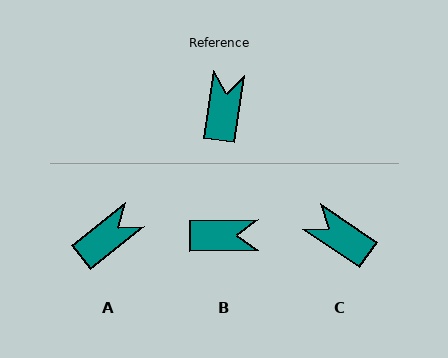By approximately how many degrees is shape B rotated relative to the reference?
Approximately 81 degrees clockwise.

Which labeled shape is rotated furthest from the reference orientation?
B, about 81 degrees away.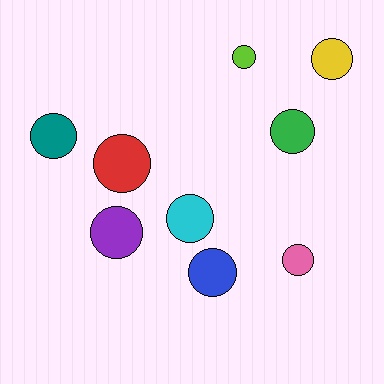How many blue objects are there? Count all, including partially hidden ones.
There is 1 blue object.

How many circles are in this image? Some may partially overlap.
There are 9 circles.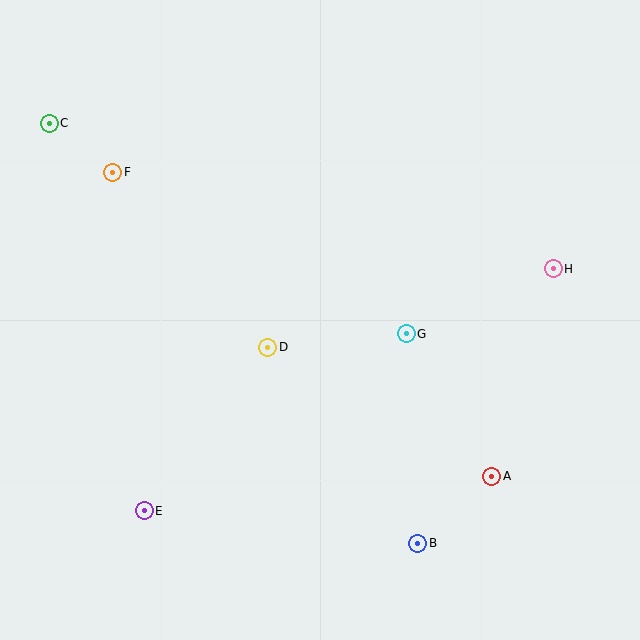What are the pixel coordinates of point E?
Point E is at (144, 511).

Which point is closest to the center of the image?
Point D at (268, 347) is closest to the center.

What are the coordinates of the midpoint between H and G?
The midpoint between H and G is at (480, 301).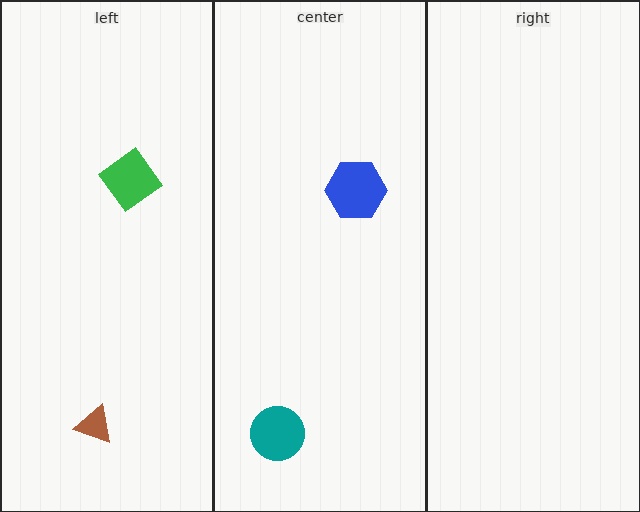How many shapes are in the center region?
2.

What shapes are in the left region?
The brown triangle, the green diamond.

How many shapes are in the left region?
2.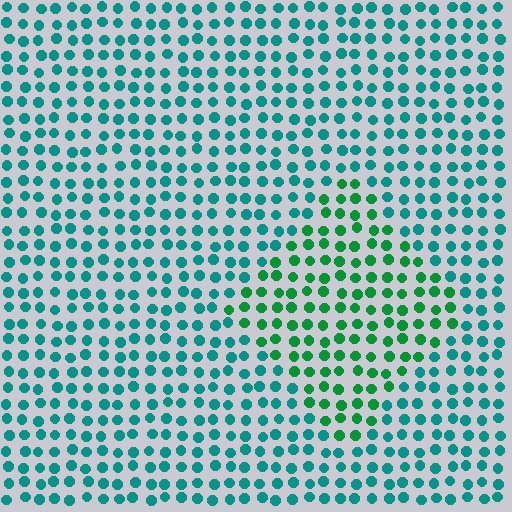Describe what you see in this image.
The image is filled with small teal elements in a uniform arrangement. A diamond-shaped region is visible where the elements are tinted to a slightly different hue, forming a subtle color boundary.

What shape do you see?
I see a diamond.